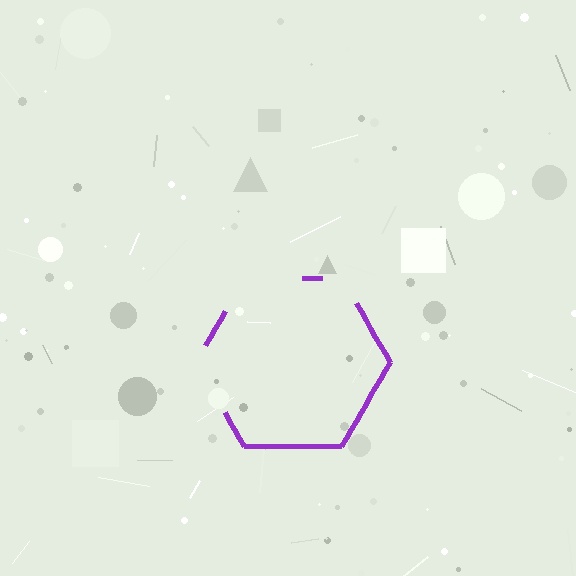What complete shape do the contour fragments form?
The contour fragments form a hexagon.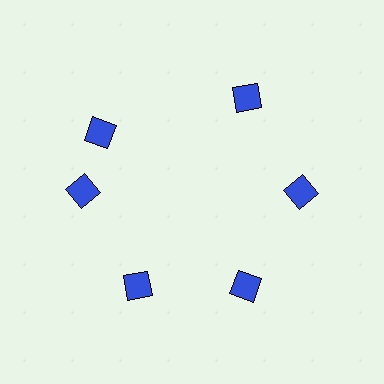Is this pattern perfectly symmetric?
No. The 6 blue diamonds are arranged in a ring, but one element near the 11 o'clock position is rotated out of alignment along the ring, breaking the 6-fold rotational symmetry.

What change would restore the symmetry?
The symmetry would be restored by rotating it back into even spacing with its neighbors so that all 6 diamonds sit at equal angles and equal distance from the center.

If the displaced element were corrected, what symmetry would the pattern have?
It would have 6-fold rotational symmetry — the pattern would map onto itself every 60 degrees.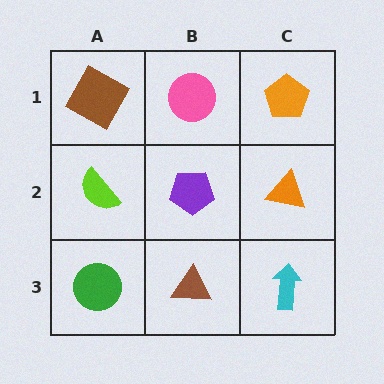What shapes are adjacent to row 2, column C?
An orange pentagon (row 1, column C), a cyan arrow (row 3, column C), a purple pentagon (row 2, column B).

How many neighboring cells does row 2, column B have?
4.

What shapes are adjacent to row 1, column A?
A lime semicircle (row 2, column A), a pink circle (row 1, column B).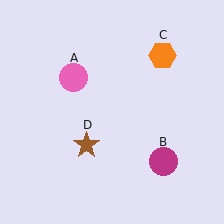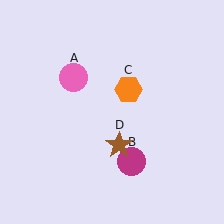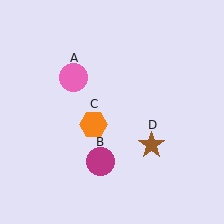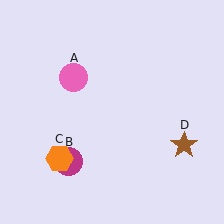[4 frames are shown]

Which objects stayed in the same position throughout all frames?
Pink circle (object A) remained stationary.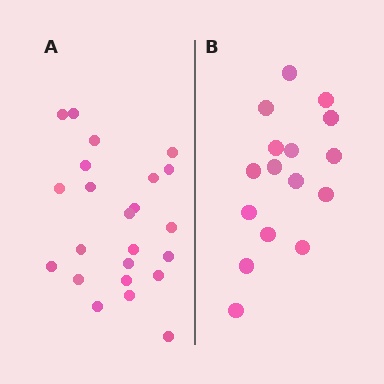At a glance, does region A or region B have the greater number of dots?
Region A (the left region) has more dots.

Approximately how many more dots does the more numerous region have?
Region A has roughly 8 or so more dots than region B.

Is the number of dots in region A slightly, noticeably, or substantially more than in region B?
Region A has noticeably more, but not dramatically so. The ratio is roughly 1.4 to 1.